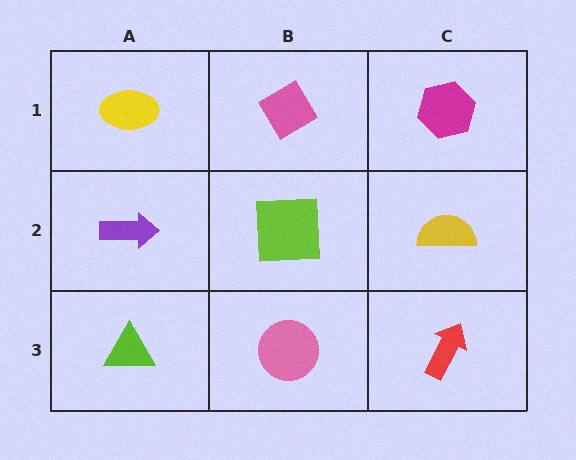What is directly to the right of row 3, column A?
A pink circle.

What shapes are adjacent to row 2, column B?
A pink diamond (row 1, column B), a pink circle (row 3, column B), a purple arrow (row 2, column A), a yellow semicircle (row 2, column C).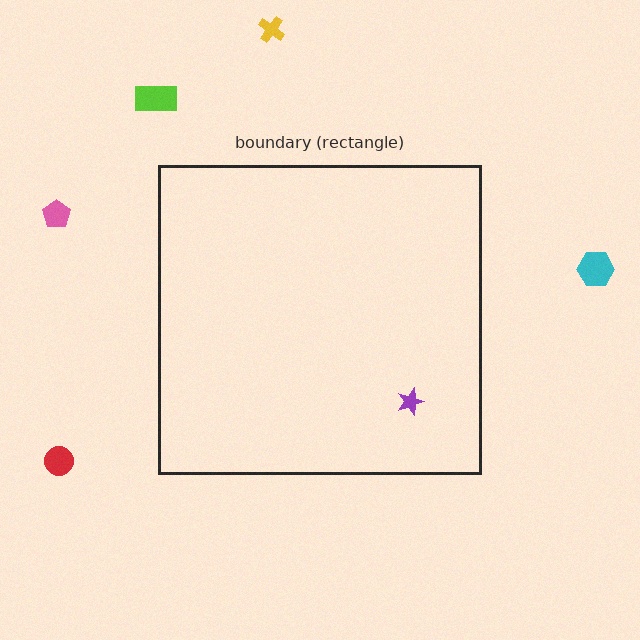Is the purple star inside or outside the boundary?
Inside.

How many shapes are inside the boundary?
1 inside, 5 outside.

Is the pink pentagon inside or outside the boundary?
Outside.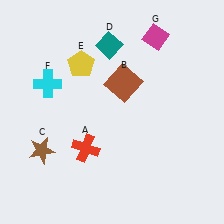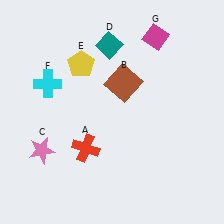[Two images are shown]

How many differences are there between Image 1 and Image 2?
There is 1 difference between the two images.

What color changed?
The star (C) changed from brown in Image 1 to pink in Image 2.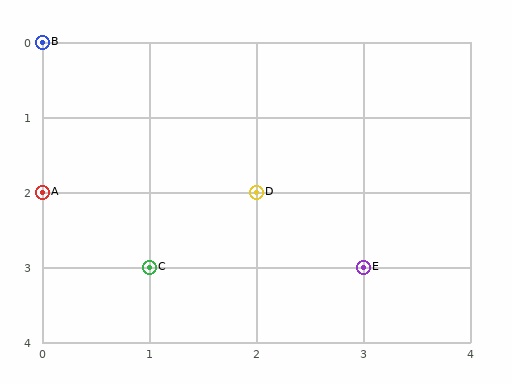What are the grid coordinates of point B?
Point B is at grid coordinates (0, 0).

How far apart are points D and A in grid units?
Points D and A are 2 columns apart.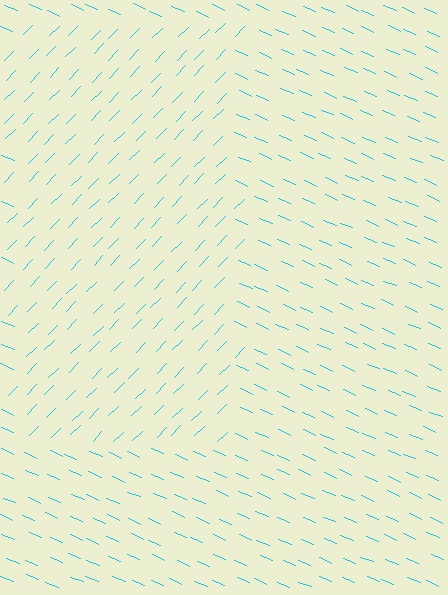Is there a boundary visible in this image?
Yes, there is a texture boundary formed by a change in line orientation.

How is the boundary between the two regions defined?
The boundary is defined purely by a change in line orientation (approximately 69 degrees difference). All lines are the same color and thickness.